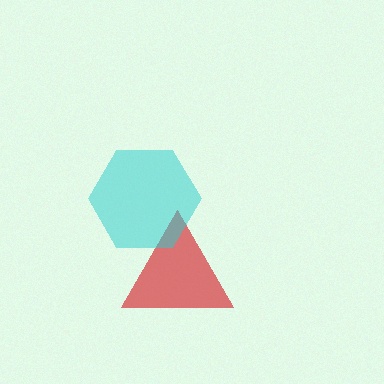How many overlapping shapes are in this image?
There are 2 overlapping shapes in the image.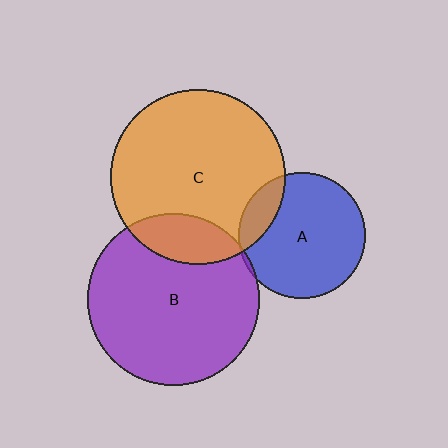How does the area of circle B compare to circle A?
Approximately 1.8 times.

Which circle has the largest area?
Circle C (orange).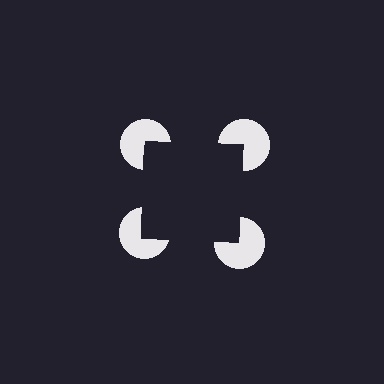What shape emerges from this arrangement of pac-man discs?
An illusory square — its edges are inferred from the aligned wedge cuts in the pac-man discs, not physically drawn.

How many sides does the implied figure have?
4 sides.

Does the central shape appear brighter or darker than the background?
It typically appears slightly darker than the background, even though no actual brightness change is drawn.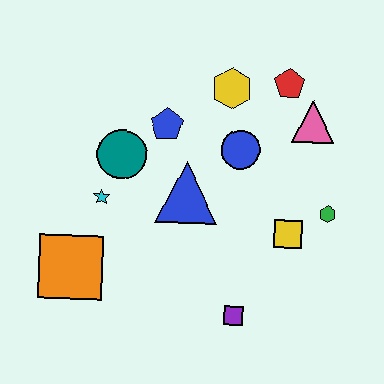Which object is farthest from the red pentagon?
The orange square is farthest from the red pentagon.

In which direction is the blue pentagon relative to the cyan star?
The blue pentagon is above the cyan star.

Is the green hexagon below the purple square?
No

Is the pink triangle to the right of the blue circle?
Yes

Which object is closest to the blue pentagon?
The teal circle is closest to the blue pentagon.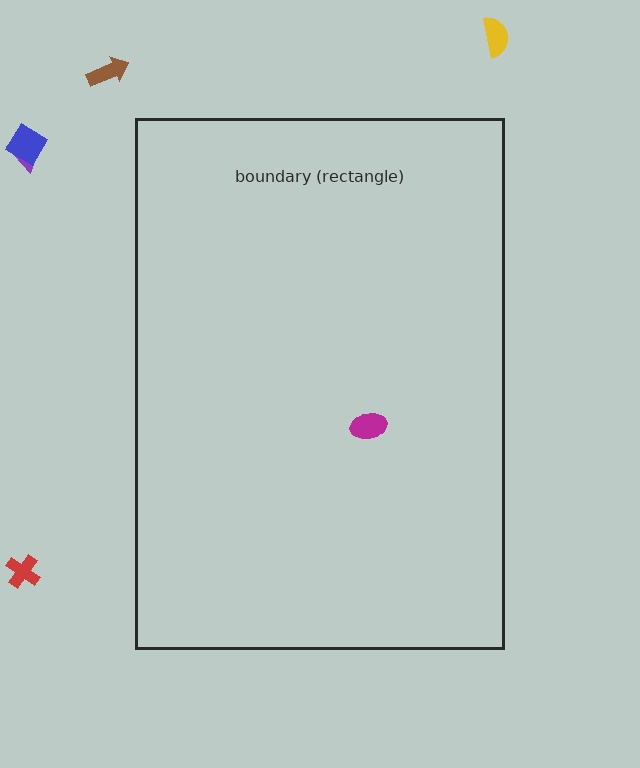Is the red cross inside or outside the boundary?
Outside.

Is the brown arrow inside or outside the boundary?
Outside.